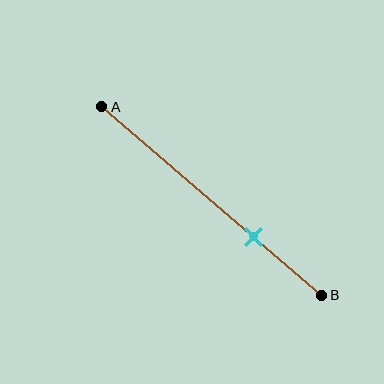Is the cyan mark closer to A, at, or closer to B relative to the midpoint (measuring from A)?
The cyan mark is closer to point B than the midpoint of segment AB.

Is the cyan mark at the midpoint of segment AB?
No, the mark is at about 70% from A, not at the 50% midpoint.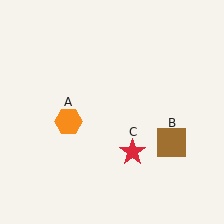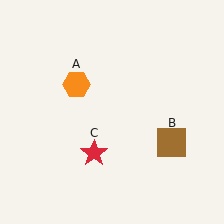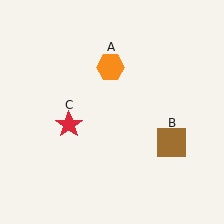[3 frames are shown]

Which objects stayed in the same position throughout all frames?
Brown square (object B) remained stationary.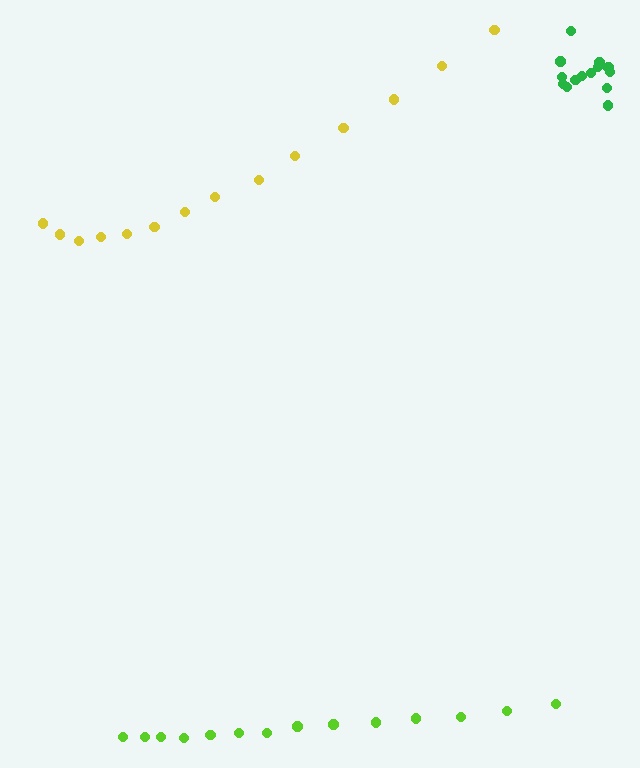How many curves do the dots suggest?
There are 3 distinct paths.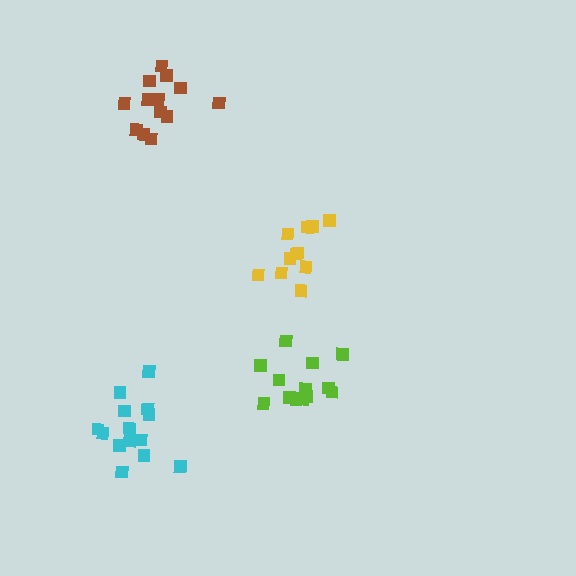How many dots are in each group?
Group 1: 11 dots, Group 2: 14 dots, Group 3: 13 dots, Group 4: 14 dots (52 total).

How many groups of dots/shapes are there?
There are 4 groups.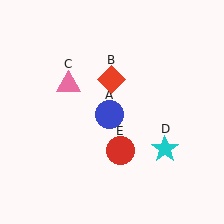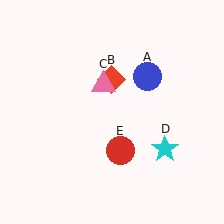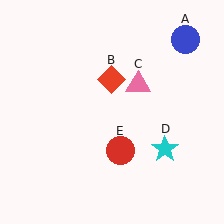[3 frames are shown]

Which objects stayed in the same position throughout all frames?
Red diamond (object B) and cyan star (object D) and red circle (object E) remained stationary.